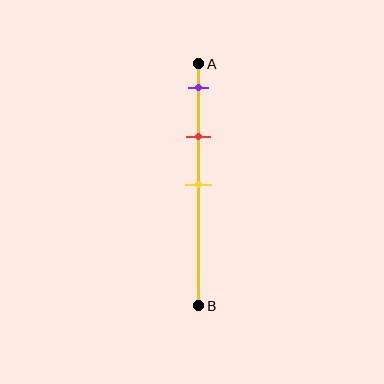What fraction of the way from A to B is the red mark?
The red mark is approximately 30% (0.3) of the way from A to B.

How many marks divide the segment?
There are 3 marks dividing the segment.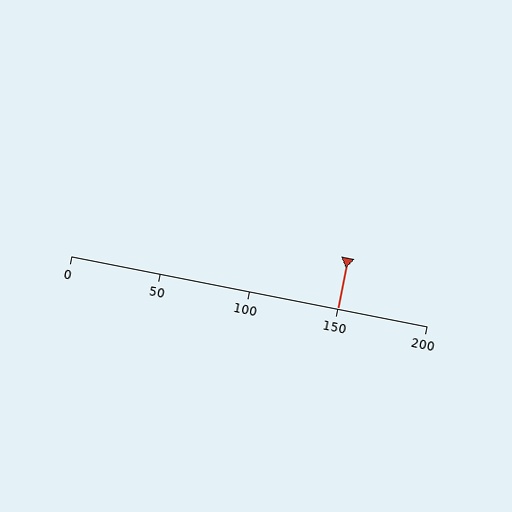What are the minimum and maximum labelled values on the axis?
The axis runs from 0 to 200.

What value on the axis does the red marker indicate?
The marker indicates approximately 150.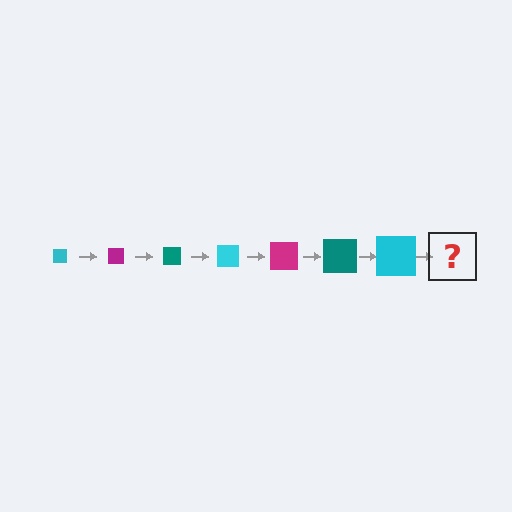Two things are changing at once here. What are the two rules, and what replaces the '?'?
The two rules are that the square grows larger each step and the color cycles through cyan, magenta, and teal. The '?' should be a magenta square, larger than the previous one.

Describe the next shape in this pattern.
It should be a magenta square, larger than the previous one.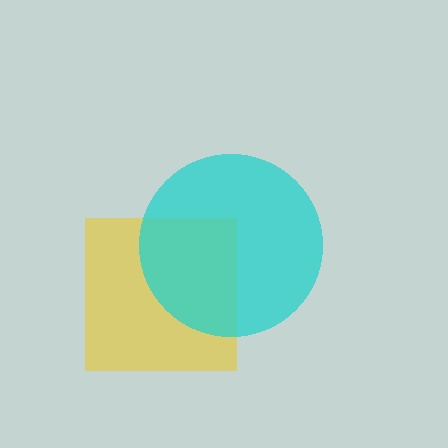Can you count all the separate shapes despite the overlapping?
Yes, there are 2 separate shapes.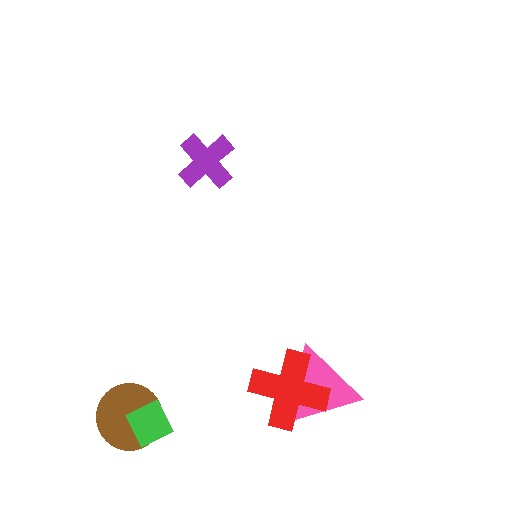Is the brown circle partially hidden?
Yes, it is partially covered by another shape.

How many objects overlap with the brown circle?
1 object overlaps with the brown circle.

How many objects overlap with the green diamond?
1 object overlaps with the green diamond.